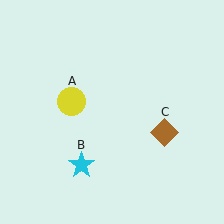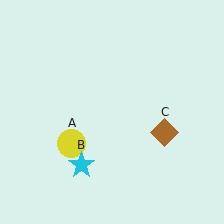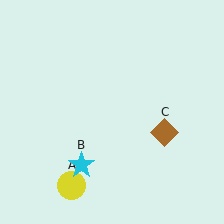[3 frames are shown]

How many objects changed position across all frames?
1 object changed position: yellow circle (object A).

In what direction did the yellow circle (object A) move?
The yellow circle (object A) moved down.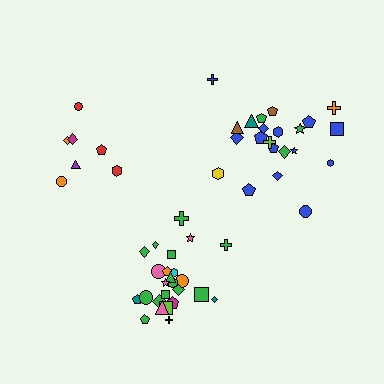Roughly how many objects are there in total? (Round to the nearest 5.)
Roughly 55 objects in total.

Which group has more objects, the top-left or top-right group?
The top-right group.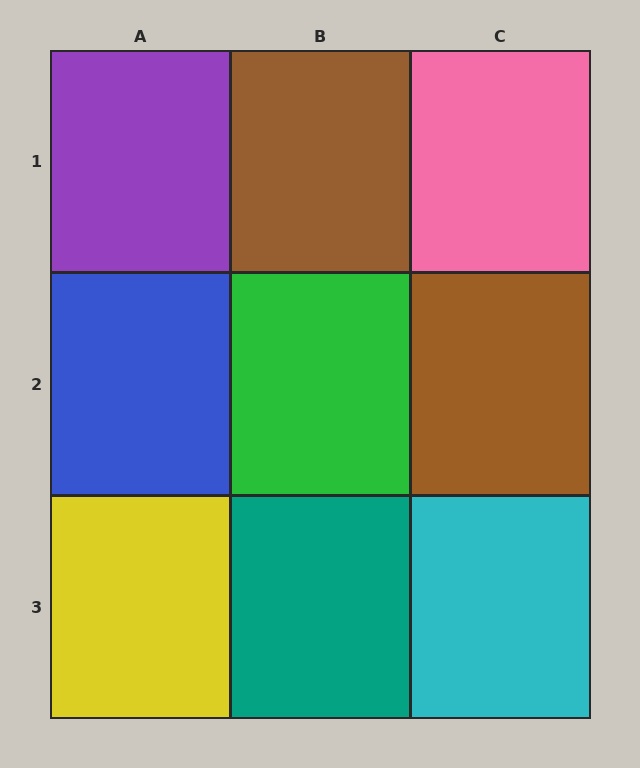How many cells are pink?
1 cell is pink.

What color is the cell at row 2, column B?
Green.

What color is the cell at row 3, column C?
Cyan.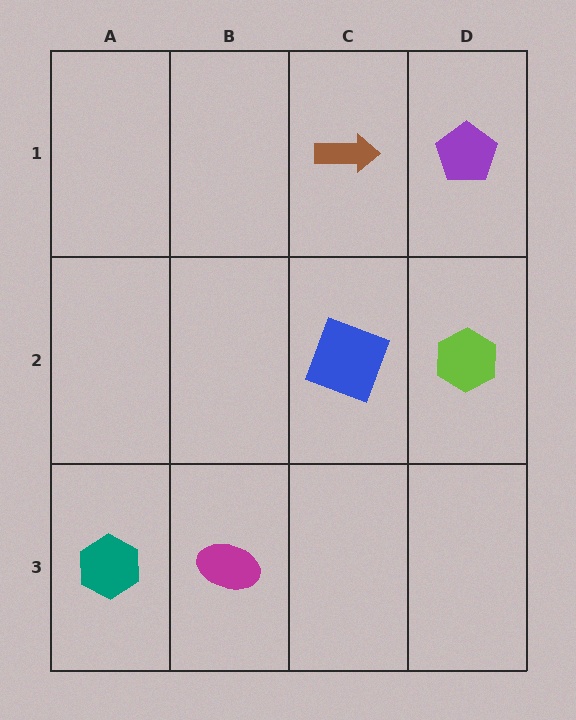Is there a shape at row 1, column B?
No, that cell is empty.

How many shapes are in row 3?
2 shapes.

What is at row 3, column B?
A magenta ellipse.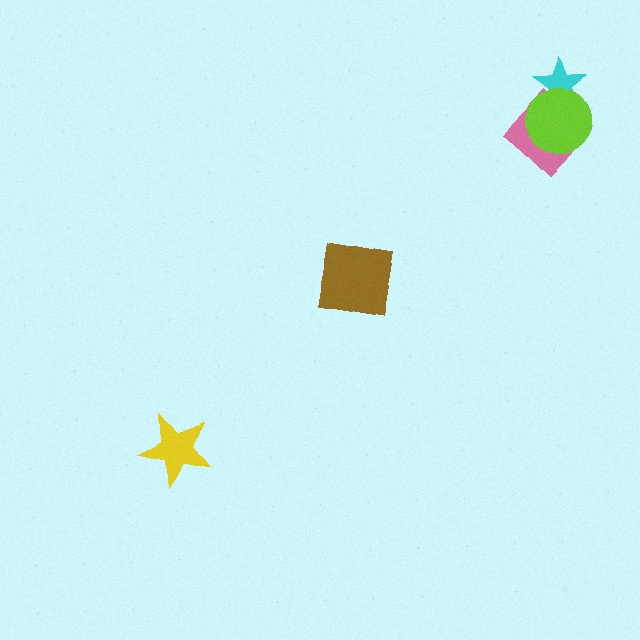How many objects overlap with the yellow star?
0 objects overlap with the yellow star.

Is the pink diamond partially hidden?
Yes, it is partially covered by another shape.